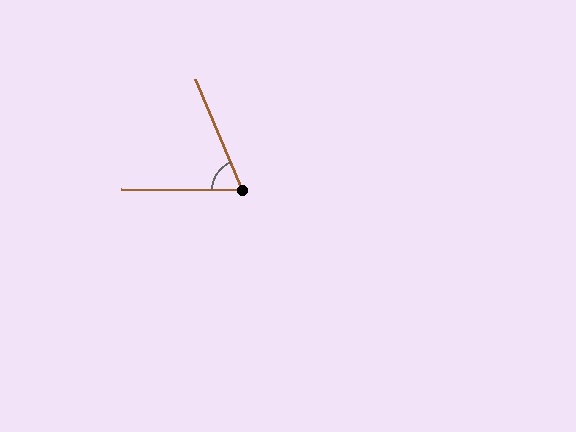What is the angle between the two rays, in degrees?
Approximately 67 degrees.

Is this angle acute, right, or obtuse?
It is acute.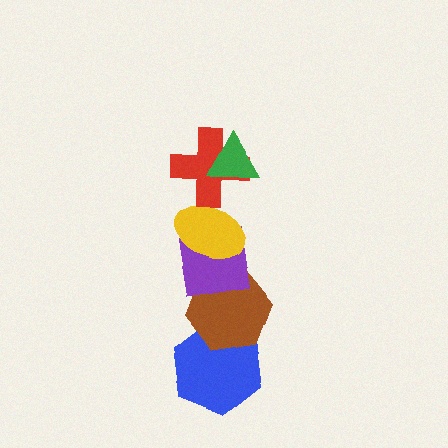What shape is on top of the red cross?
The green triangle is on top of the red cross.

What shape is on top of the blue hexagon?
The brown hexagon is on top of the blue hexagon.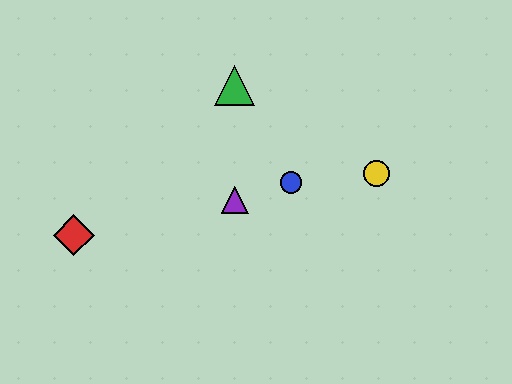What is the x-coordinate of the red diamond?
The red diamond is at x≈74.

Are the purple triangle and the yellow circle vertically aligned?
No, the purple triangle is at x≈235 and the yellow circle is at x≈376.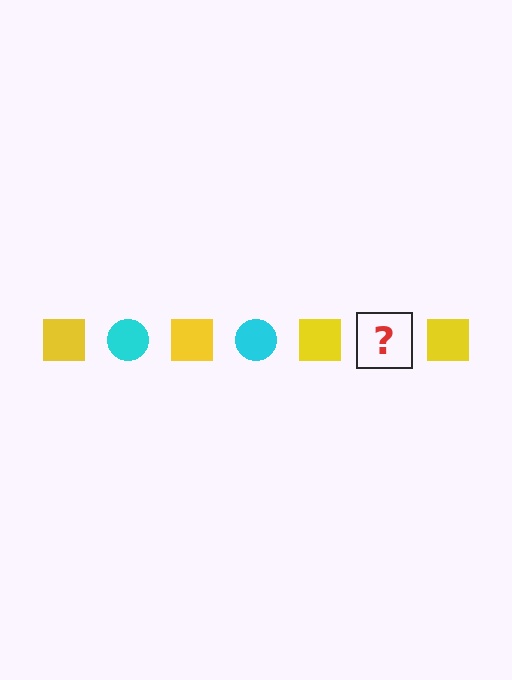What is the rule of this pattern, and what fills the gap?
The rule is that the pattern alternates between yellow square and cyan circle. The gap should be filled with a cyan circle.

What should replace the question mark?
The question mark should be replaced with a cyan circle.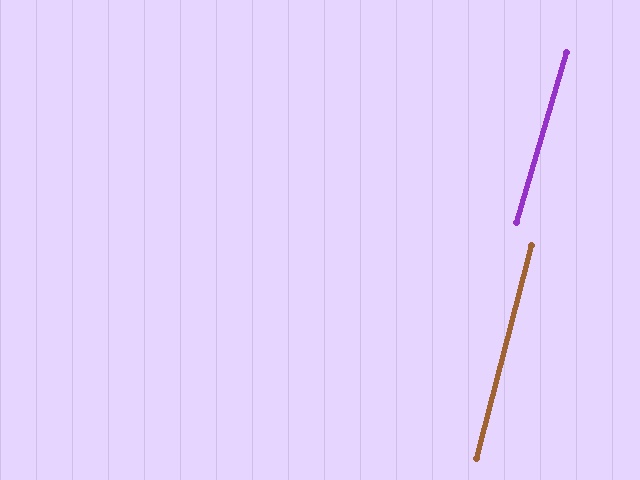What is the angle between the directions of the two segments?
Approximately 2 degrees.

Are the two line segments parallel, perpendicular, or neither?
Parallel — their directions differ by only 1.7°.